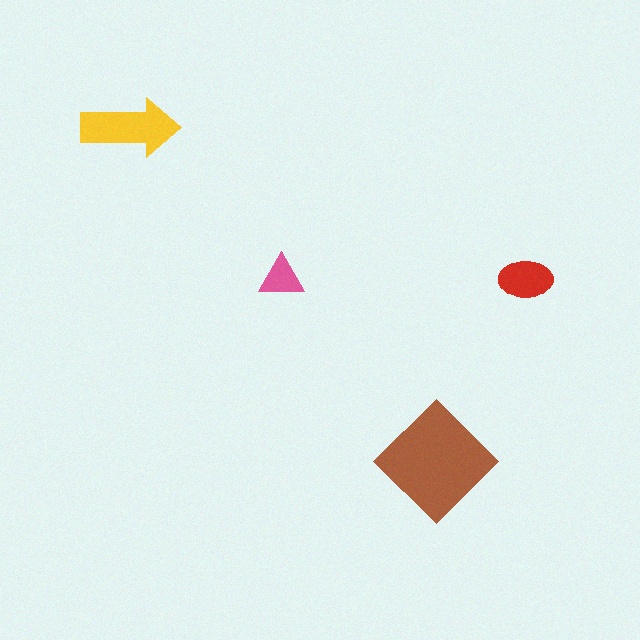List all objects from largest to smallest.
The brown diamond, the yellow arrow, the red ellipse, the pink triangle.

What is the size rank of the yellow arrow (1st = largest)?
2nd.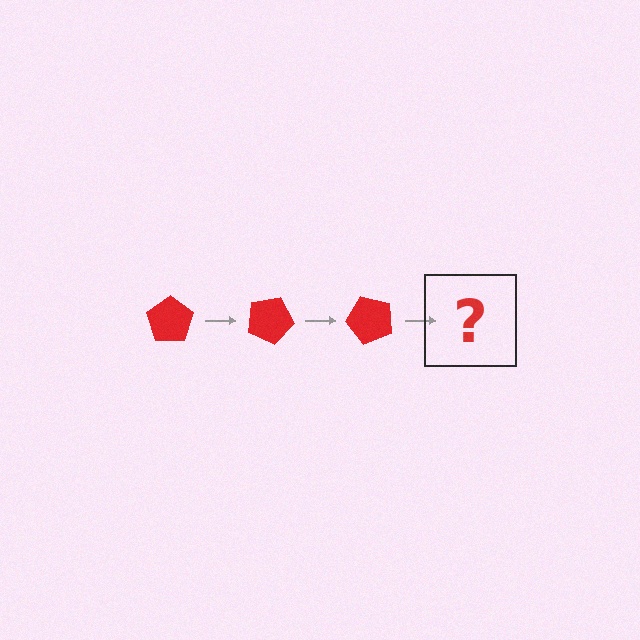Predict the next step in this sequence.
The next step is a red pentagon rotated 75 degrees.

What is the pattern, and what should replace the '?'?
The pattern is that the pentagon rotates 25 degrees each step. The '?' should be a red pentagon rotated 75 degrees.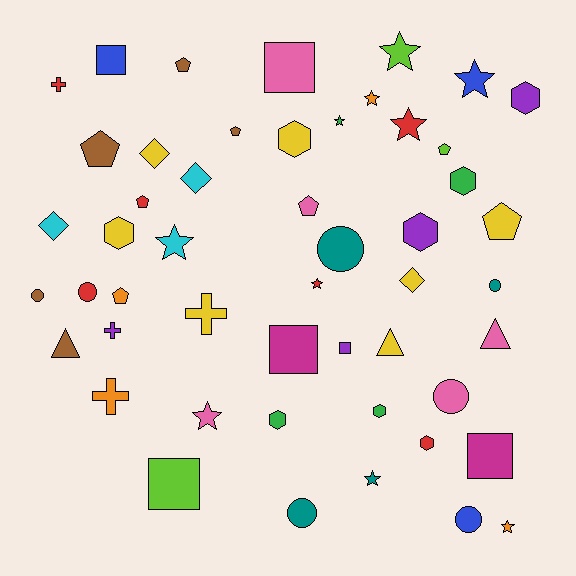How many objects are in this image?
There are 50 objects.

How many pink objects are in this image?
There are 5 pink objects.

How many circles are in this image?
There are 7 circles.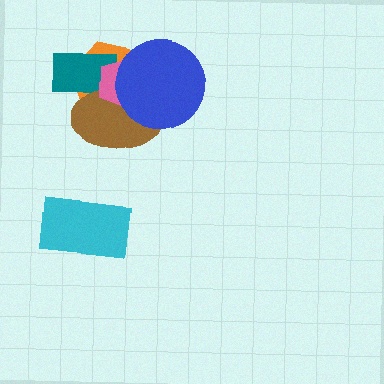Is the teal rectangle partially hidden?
Yes, it is partially covered by another shape.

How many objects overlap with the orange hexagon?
4 objects overlap with the orange hexagon.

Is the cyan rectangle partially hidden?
No, no other shape covers it.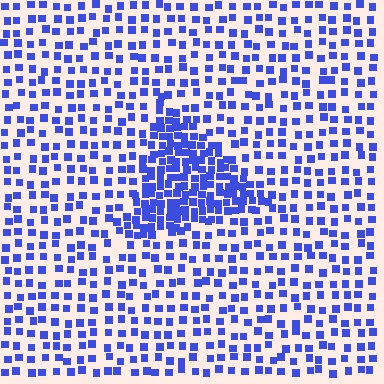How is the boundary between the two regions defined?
The boundary is defined by a change in element density (approximately 2.3x ratio). All elements are the same color, size, and shape.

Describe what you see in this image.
The image contains small blue elements arranged at two different densities. A triangle-shaped region is visible where the elements are more densely packed than the surrounding area.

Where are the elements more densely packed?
The elements are more densely packed inside the triangle boundary.